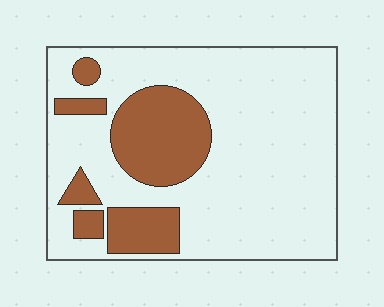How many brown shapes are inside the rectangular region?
6.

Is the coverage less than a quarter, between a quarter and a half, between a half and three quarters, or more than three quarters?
Less than a quarter.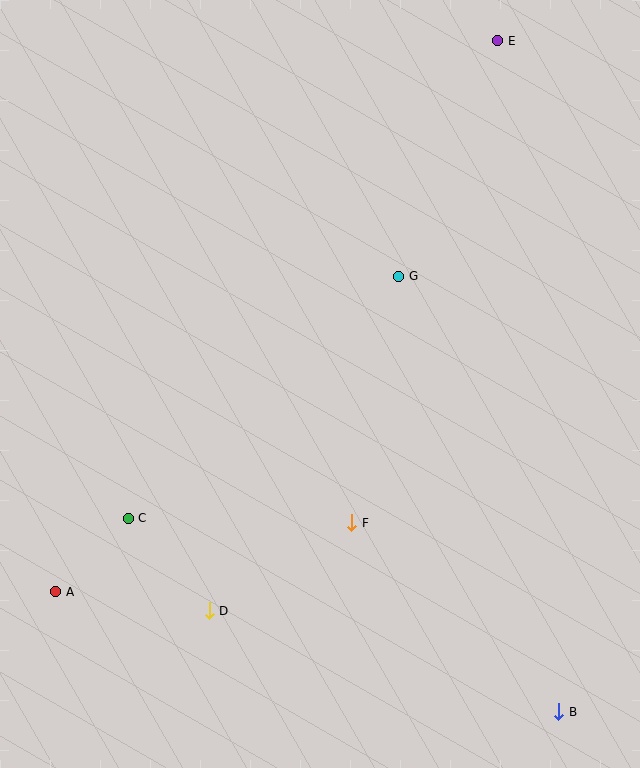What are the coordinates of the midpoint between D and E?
The midpoint between D and E is at (354, 326).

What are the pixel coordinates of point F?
Point F is at (352, 523).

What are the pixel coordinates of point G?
Point G is at (399, 276).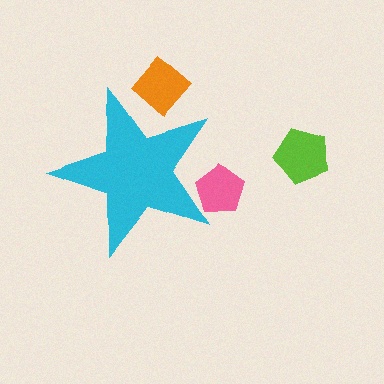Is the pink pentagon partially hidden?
Yes, the pink pentagon is partially hidden behind the cyan star.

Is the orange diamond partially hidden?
Yes, the orange diamond is partially hidden behind the cyan star.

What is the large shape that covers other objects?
A cyan star.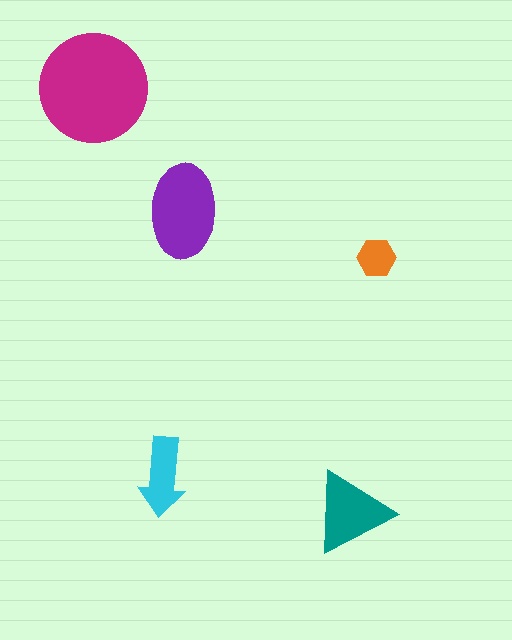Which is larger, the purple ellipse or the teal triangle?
The purple ellipse.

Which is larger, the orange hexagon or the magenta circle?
The magenta circle.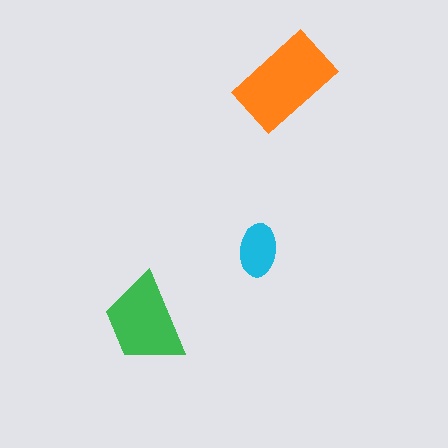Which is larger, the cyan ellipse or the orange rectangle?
The orange rectangle.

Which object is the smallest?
The cyan ellipse.